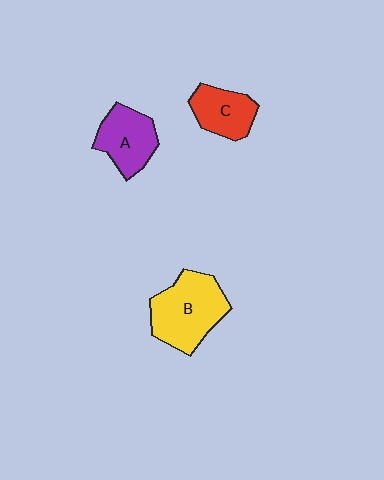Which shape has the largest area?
Shape B (yellow).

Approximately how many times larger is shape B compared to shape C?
Approximately 1.7 times.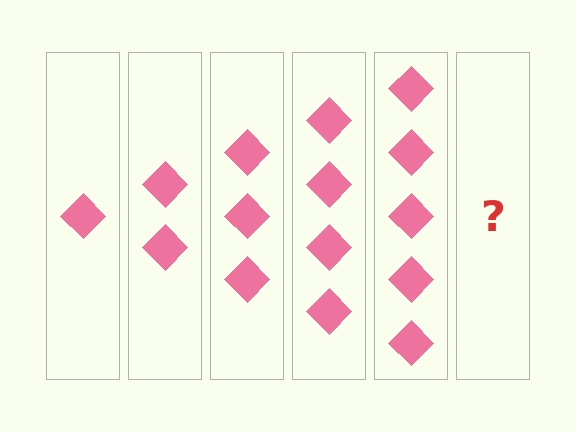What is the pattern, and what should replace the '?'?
The pattern is that each step adds one more diamond. The '?' should be 6 diamonds.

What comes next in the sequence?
The next element should be 6 diamonds.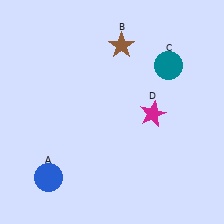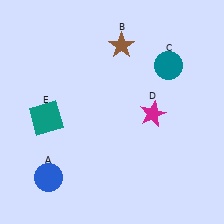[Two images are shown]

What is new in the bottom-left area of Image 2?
A teal square (E) was added in the bottom-left area of Image 2.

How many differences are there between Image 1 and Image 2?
There is 1 difference between the two images.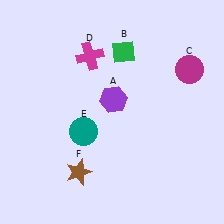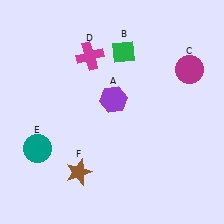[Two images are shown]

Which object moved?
The teal circle (E) moved left.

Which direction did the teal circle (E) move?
The teal circle (E) moved left.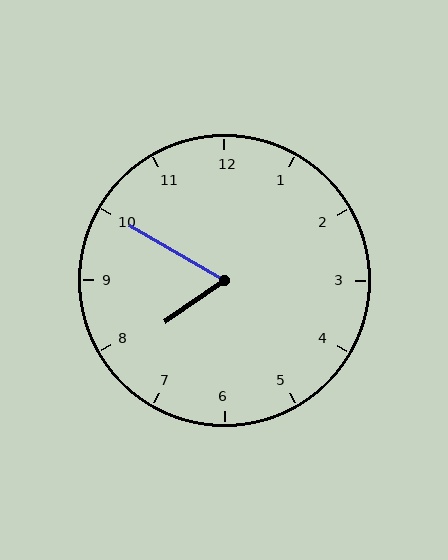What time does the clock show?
7:50.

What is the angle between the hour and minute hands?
Approximately 65 degrees.